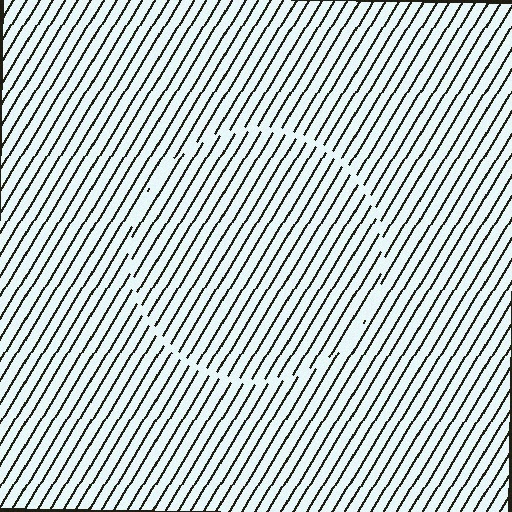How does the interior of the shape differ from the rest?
The interior of the shape contains the same grating, shifted by half a period — the contour is defined by the phase discontinuity where line-ends from the inner and outer gratings abut.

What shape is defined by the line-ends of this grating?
An illusory circle. The interior of the shape contains the same grating, shifted by half a period — the contour is defined by the phase discontinuity where line-ends from the inner and outer gratings abut.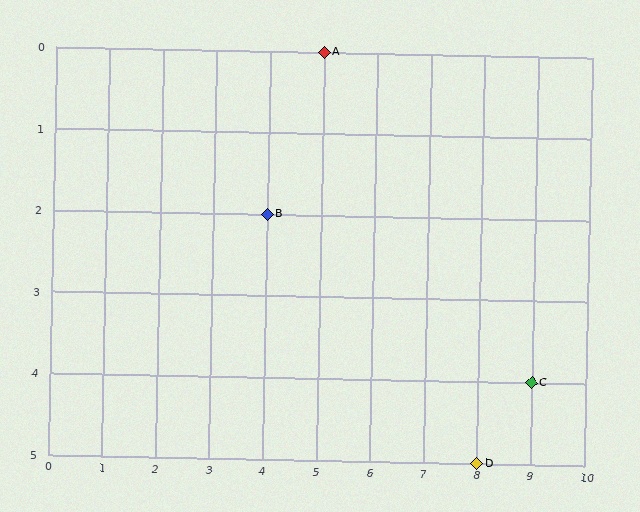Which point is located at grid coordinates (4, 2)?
Point B is at (4, 2).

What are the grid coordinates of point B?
Point B is at grid coordinates (4, 2).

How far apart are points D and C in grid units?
Points D and C are 1 column and 1 row apart (about 1.4 grid units diagonally).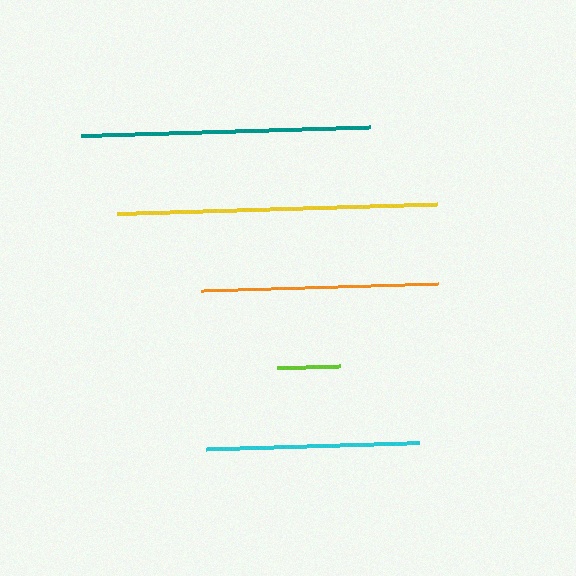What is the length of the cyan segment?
The cyan segment is approximately 213 pixels long.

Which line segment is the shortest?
The lime line is the shortest at approximately 63 pixels.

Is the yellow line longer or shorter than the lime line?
The yellow line is longer than the lime line.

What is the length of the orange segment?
The orange segment is approximately 237 pixels long.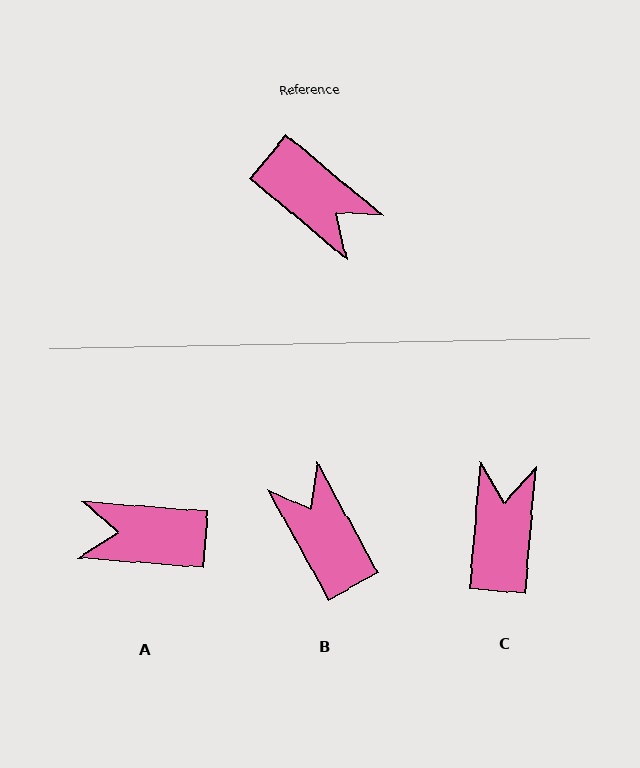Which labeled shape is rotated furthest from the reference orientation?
B, about 159 degrees away.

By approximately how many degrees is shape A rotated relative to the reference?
Approximately 144 degrees clockwise.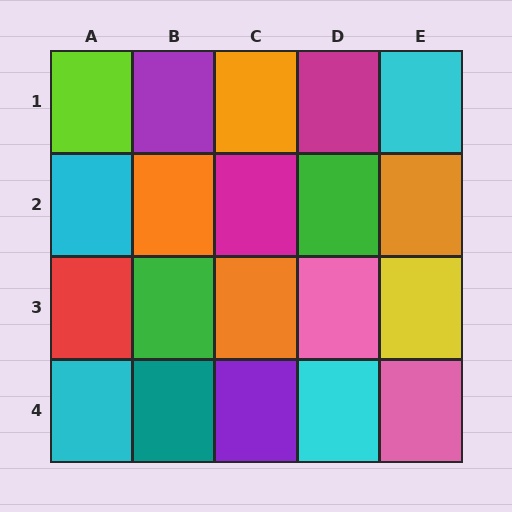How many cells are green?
2 cells are green.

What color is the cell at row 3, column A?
Red.